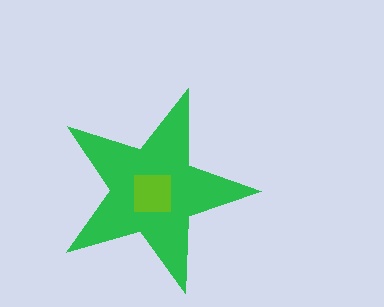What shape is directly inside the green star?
The lime square.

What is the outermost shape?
The green star.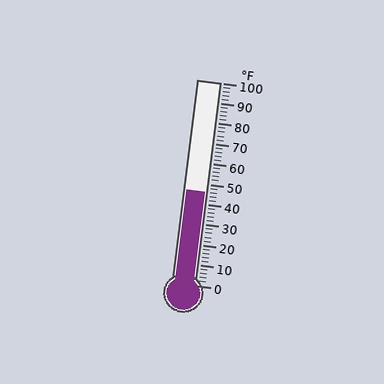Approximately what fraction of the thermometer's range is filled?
The thermometer is filled to approximately 45% of its range.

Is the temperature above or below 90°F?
The temperature is below 90°F.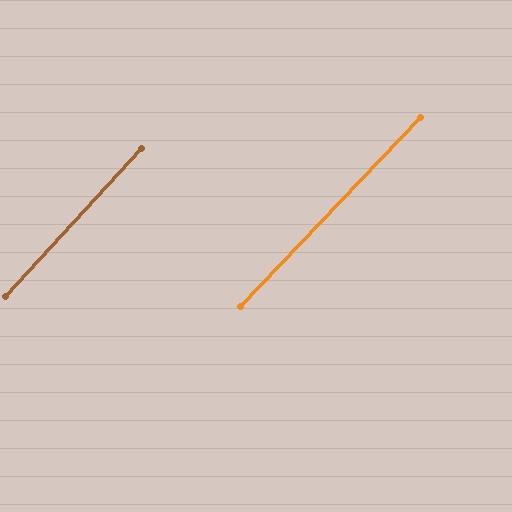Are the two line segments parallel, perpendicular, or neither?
Parallel — their directions differ by only 1.1°.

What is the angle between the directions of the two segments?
Approximately 1 degree.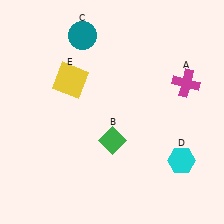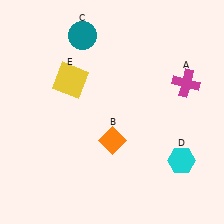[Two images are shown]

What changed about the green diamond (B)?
In Image 1, B is green. In Image 2, it changed to orange.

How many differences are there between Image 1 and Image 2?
There is 1 difference between the two images.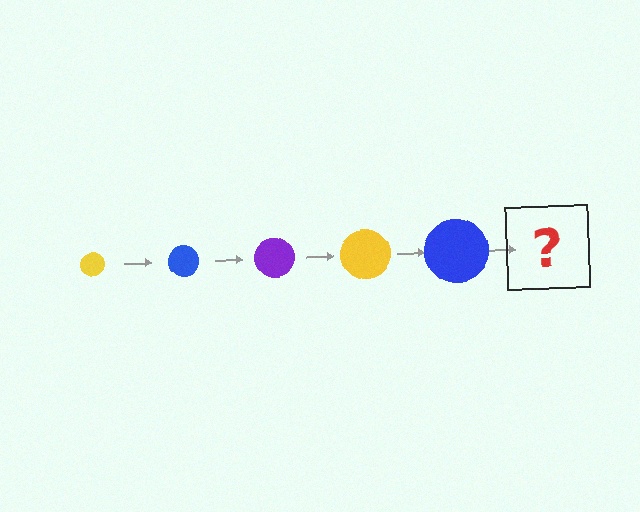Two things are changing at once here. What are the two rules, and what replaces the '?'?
The two rules are that the circle grows larger each step and the color cycles through yellow, blue, and purple. The '?' should be a purple circle, larger than the previous one.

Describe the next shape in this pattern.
It should be a purple circle, larger than the previous one.